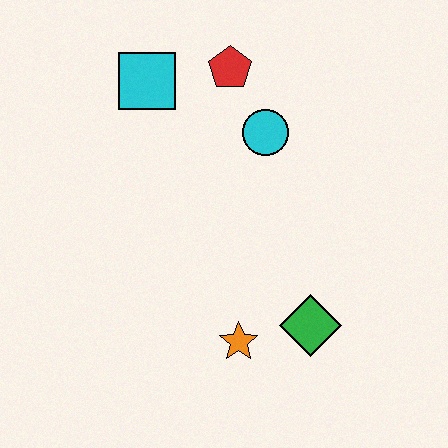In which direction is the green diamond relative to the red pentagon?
The green diamond is below the red pentagon.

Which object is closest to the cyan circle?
The red pentagon is closest to the cyan circle.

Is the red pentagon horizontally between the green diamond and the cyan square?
Yes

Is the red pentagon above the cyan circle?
Yes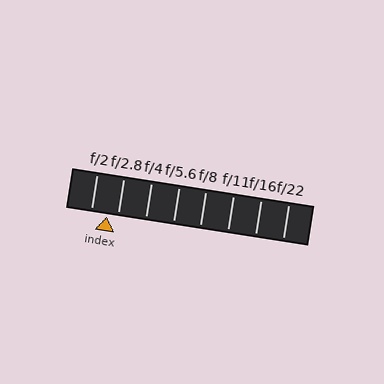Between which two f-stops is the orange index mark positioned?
The index mark is between f/2 and f/2.8.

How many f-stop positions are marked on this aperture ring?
There are 8 f-stop positions marked.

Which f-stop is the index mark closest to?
The index mark is closest to f/2.8.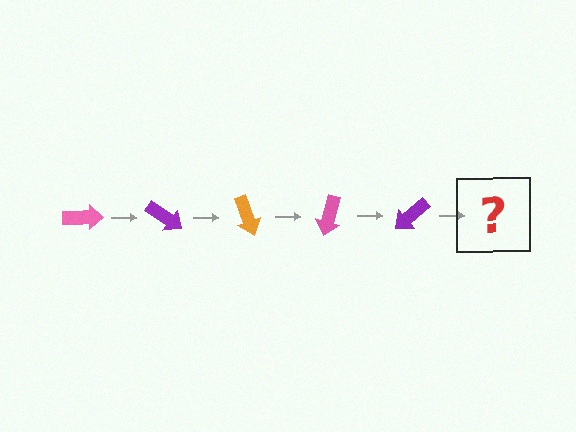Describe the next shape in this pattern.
It should be an orange arrow, rotated 175 degrees from the start.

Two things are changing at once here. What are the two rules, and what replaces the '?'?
The two rules are that it rotates 35 degrees each step and the color cycles through pink, purple, and orange. The '?' should be an orange arrow, rotated 175 degrees from the start.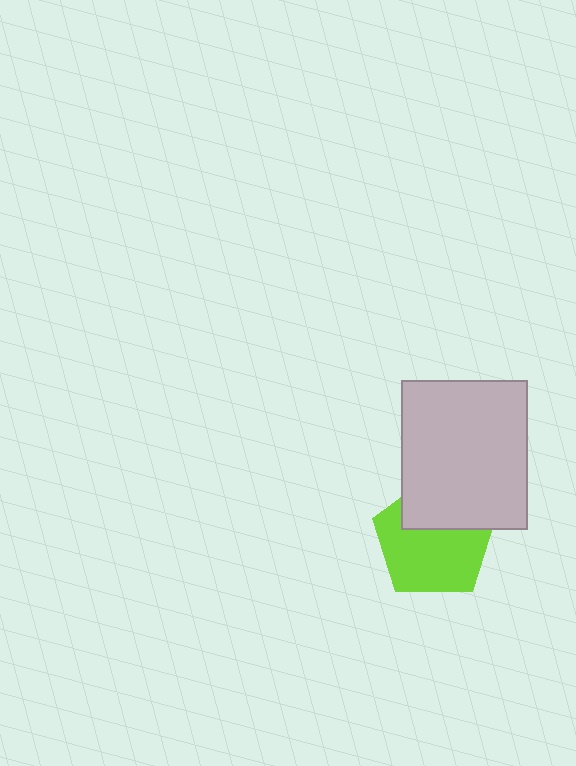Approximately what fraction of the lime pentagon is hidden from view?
Roughly 34% of the lime pentagon is hidden behind the light gray rectangle.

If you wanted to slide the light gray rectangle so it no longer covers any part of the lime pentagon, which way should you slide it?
Slide it up — that is the most direct way to separate the two shapes.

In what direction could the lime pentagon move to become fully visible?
The lime pentagon could move down. That would shift it out from behind the light gray rectangle entirely.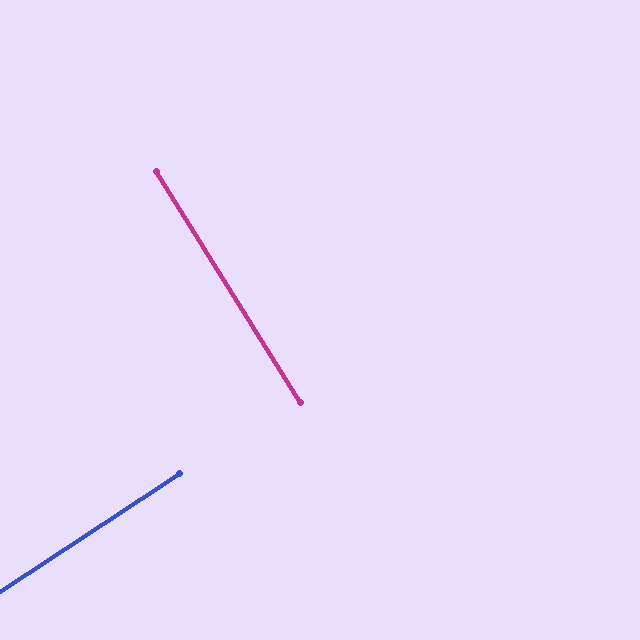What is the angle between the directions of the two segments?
Approximately 89 degrees.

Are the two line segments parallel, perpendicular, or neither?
Perpendicular — they meet at approximately 89°.